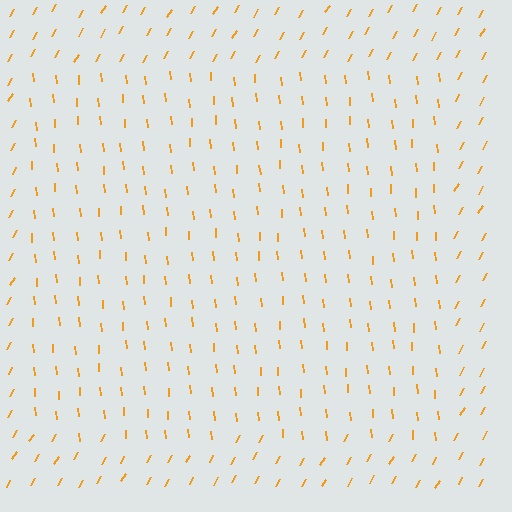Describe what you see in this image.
The image is filled with small orange line segments. A rectangle region in the image has lines oriented differently from the surrounding lines, creating a visible texture boundary.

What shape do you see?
I see a rectangle.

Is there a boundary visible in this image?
Yes, there is a texture boundary formed by a change in line orientation.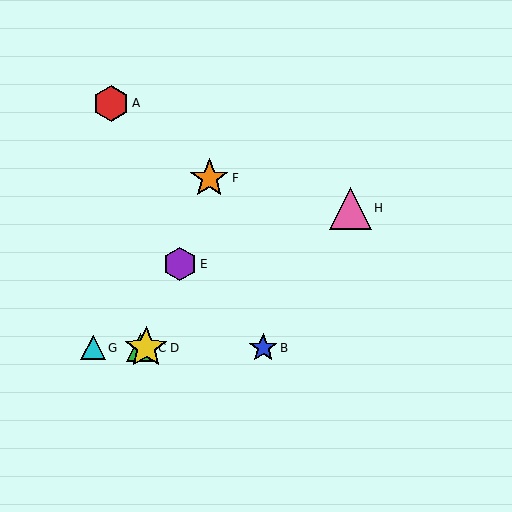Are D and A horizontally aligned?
No, D is at y≈348 and A is at y≈103.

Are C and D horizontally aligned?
Yes, both are at y≈348.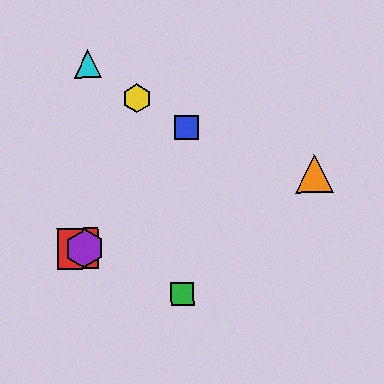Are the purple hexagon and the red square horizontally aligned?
Yes, both are at y≈249.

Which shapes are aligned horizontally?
The red square, the purple hexagon are aligned horizontally.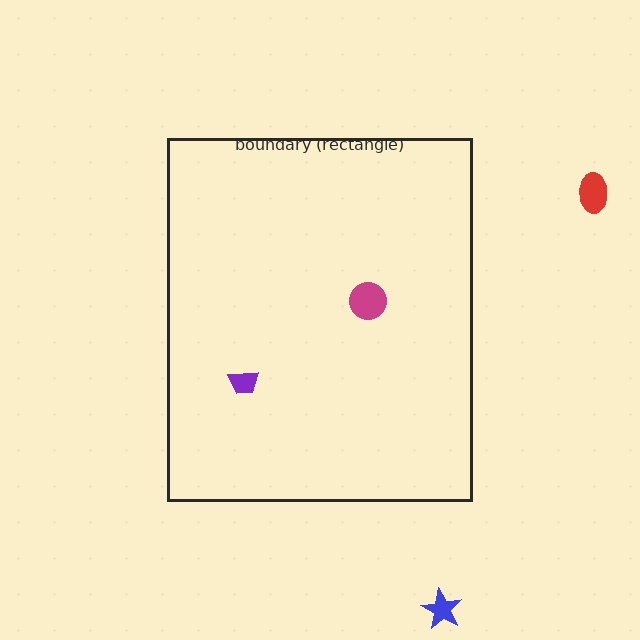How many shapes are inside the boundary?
2 inside, 2 outside.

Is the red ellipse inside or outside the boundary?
Outside.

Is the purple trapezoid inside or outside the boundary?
Inside.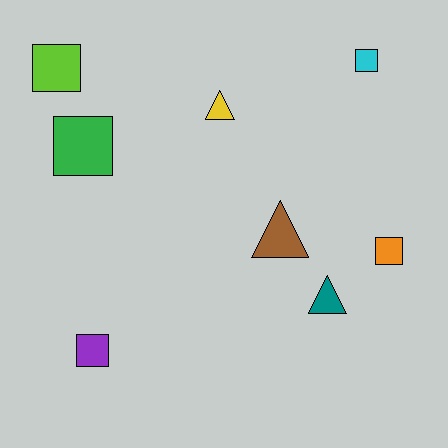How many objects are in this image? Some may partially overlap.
There are 8 objects.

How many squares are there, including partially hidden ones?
There are 5 squares.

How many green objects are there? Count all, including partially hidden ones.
There is 1 green object.